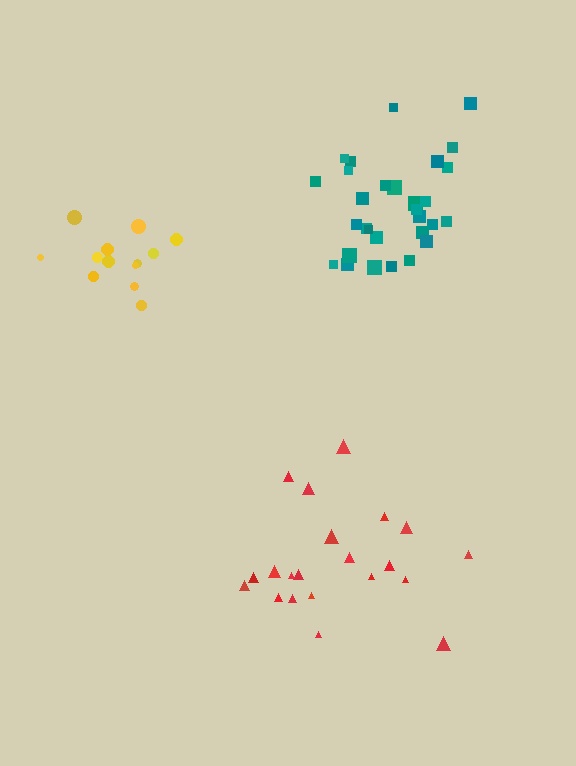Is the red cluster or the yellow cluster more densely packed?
Yellow.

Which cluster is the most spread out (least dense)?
Red.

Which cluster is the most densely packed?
Teal.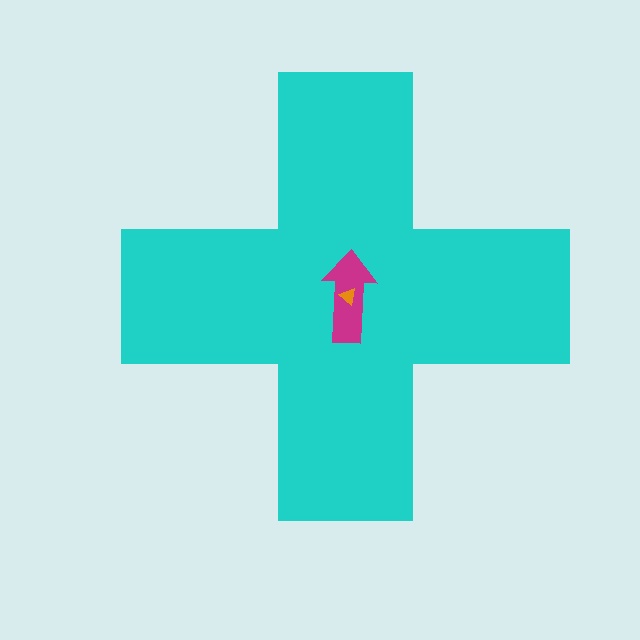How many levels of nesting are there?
3.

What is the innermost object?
The orange triangle.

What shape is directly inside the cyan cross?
The magenta arrow.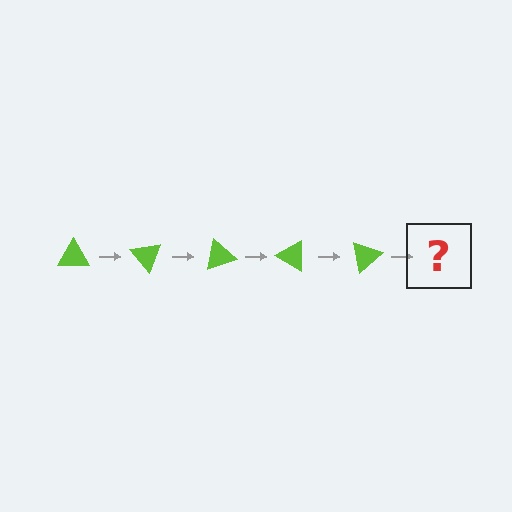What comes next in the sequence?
The next element should be a lime triangle rotated 250 degrees.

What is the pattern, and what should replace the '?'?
The pattern is that the triangle rotates 50 degrees each step. The '?' should be a lime triangle rotated 250 degrees.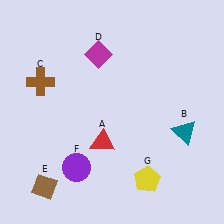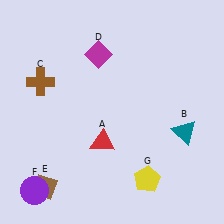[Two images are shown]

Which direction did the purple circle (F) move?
The purple circle (F) moved left.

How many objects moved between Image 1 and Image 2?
1 object moved between the two images.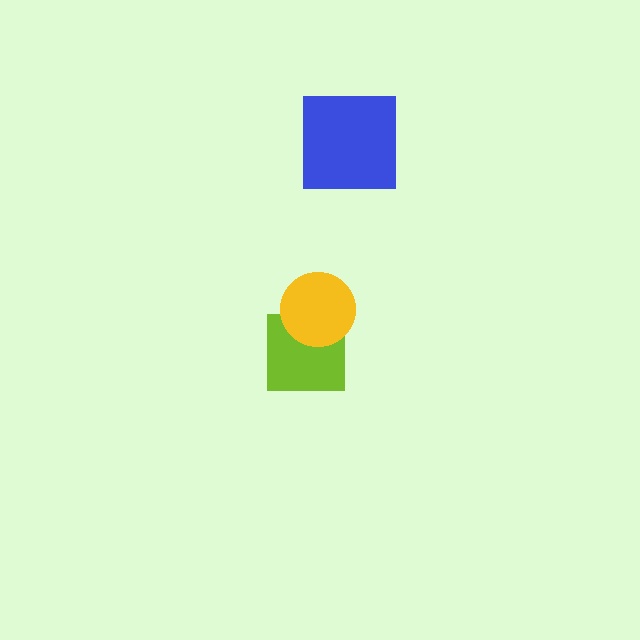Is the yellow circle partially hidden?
No, no other shape covers it.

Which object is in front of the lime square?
The yellow circle is in front of the lime square.